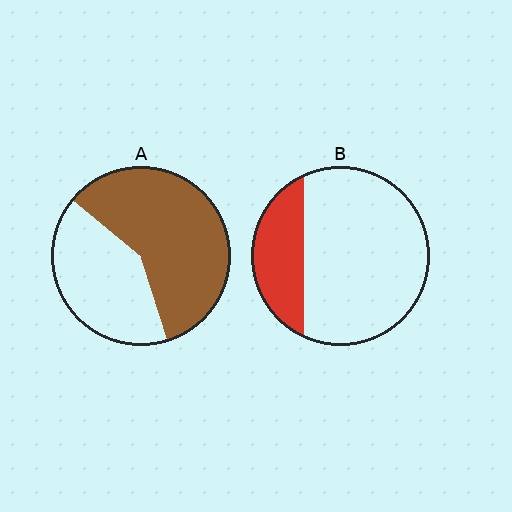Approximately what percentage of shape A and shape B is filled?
A is approximately 60% and B is approximately 25%.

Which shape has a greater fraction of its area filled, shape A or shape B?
Shape A.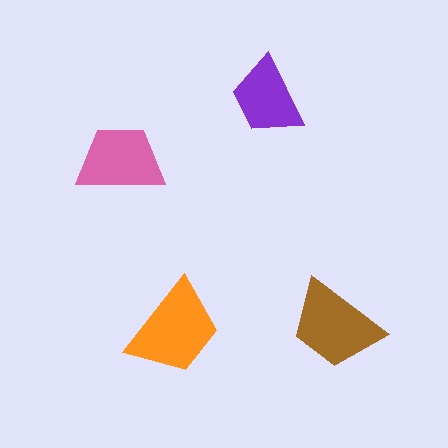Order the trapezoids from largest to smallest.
the orange one, the brown one, the pink one, the purple one.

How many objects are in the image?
There are 4 objects in the image.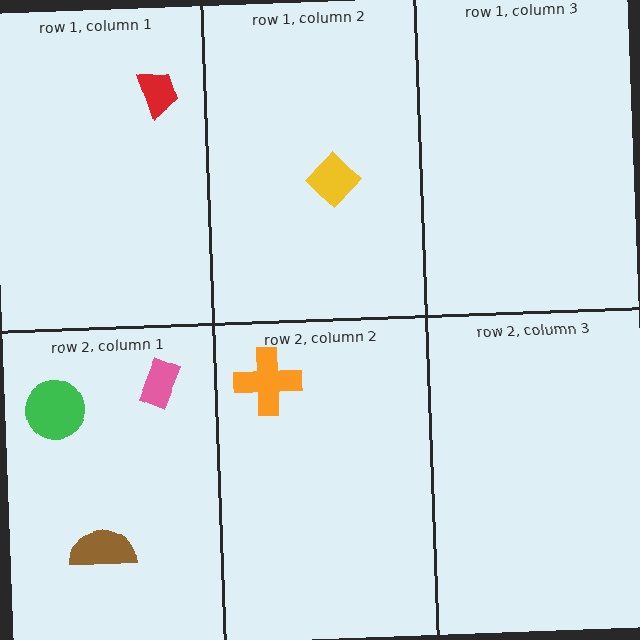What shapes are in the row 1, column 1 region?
The red trapezoid.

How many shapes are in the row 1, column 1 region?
1.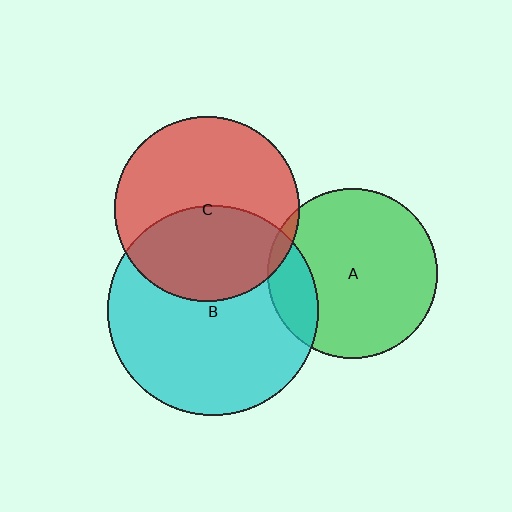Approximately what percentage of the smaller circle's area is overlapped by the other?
Approximately 15%.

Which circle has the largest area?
Circle B (cyan).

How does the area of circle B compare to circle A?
Approximately 1.5 times.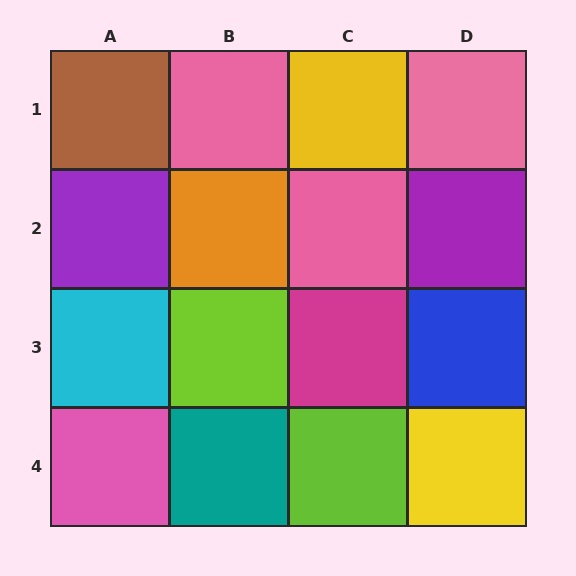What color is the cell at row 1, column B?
Pink.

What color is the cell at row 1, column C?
Yellow.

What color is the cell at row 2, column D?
Purple.